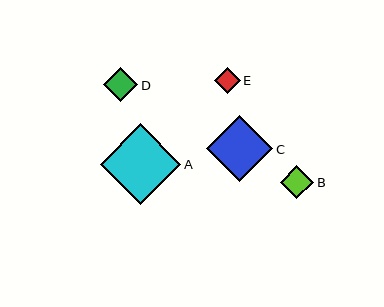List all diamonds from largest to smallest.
From largest to smallest: A, C, D, B, E.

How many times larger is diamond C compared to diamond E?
Diamond C is approximately 2.6 times the size of diamond E.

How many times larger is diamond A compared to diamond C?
Diamond A is approximately 1.2 times the size of diamond C.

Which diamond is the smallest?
Diamond E is the smallest with a size of approximately 25 pixels.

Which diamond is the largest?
Diamond A is the largest with a size of approximately 81 pixels.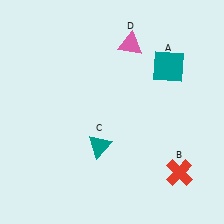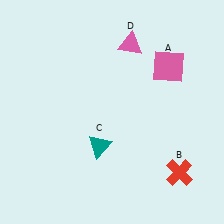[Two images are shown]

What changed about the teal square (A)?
In Image 1, A is teal. In Image 2, it changed to pink.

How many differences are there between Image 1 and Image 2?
There is 1 difference between the two images.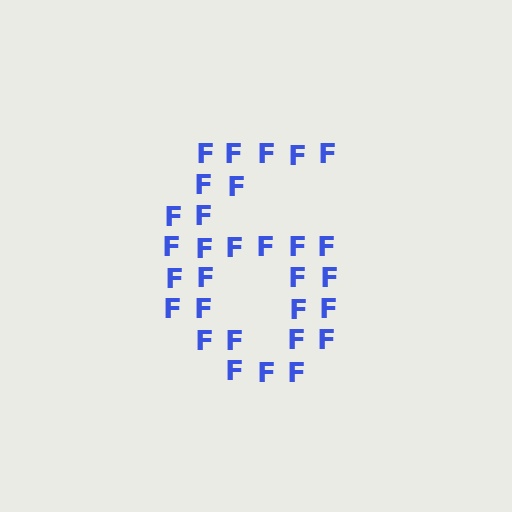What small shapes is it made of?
It is made of small letter F's.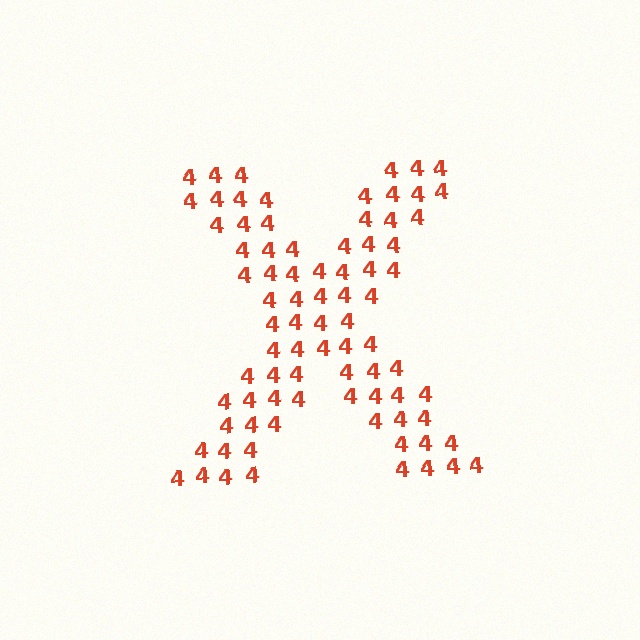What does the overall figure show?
The overall figure shows the letter X.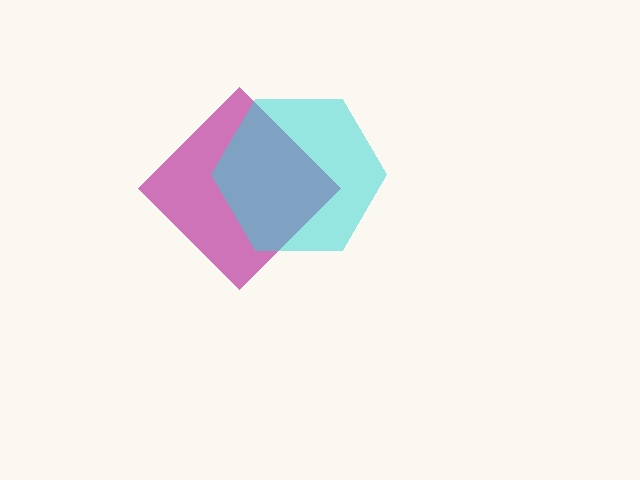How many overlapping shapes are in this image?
There are 2 overlapping shapes in the image.